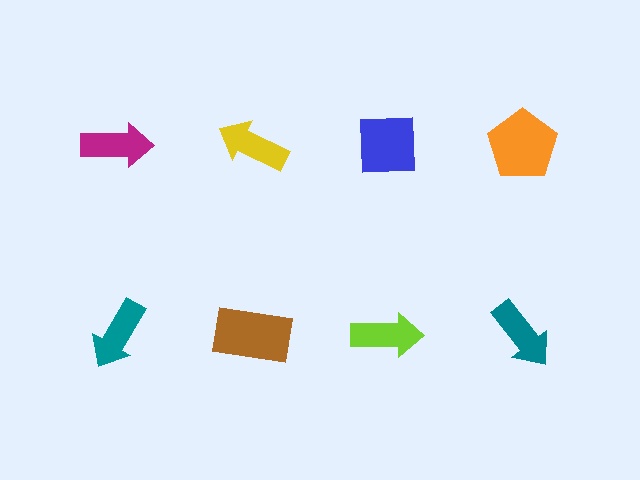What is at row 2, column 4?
A teal arrow.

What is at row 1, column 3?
A blue square.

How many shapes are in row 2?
4 shapes.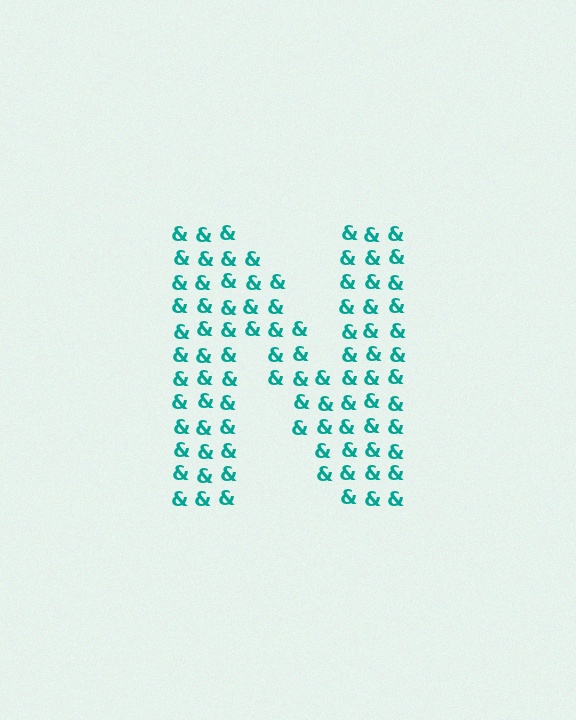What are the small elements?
The small elements are ampersands.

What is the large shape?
The large shape is the letter N.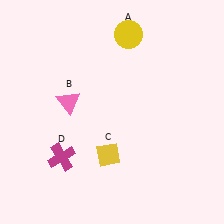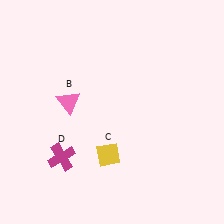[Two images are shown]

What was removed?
The yellow circle (A) was removed in Image 2.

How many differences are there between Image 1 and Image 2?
There is 1 difference between the two images.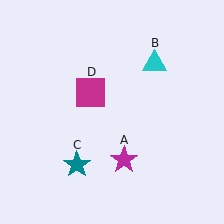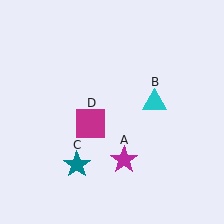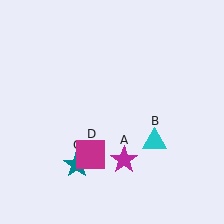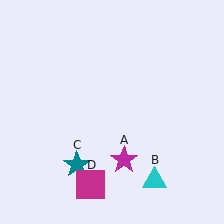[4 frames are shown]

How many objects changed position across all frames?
2 objects changed position: cyan triangle (object B), magenta square (object D).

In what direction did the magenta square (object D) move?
The magenta square (object D) moved down.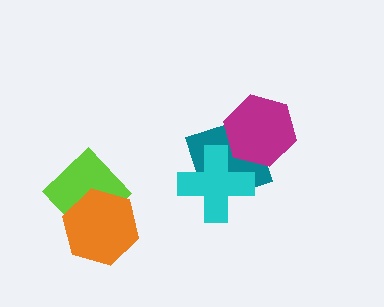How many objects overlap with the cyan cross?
1 object overlaps with the cyan cross.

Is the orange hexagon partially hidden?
No, no other shape covers it.